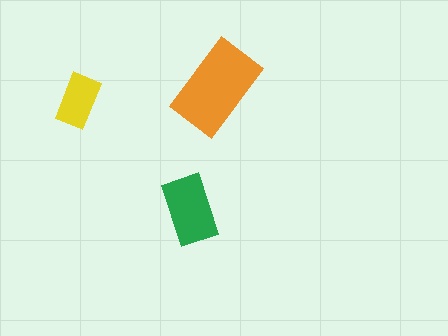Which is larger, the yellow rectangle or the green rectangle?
The green one.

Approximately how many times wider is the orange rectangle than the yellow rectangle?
About 1.5 times wider.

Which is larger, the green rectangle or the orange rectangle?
The orange one.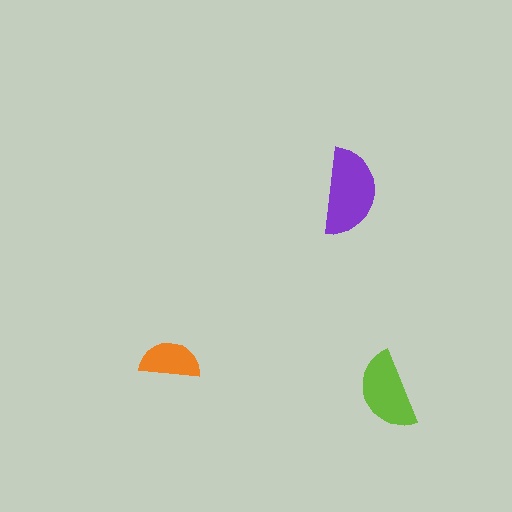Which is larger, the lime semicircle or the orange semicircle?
The lime one.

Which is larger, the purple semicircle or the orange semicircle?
The purple one.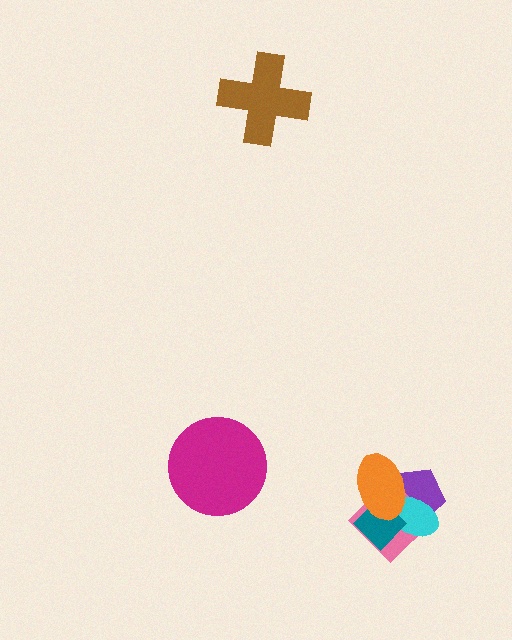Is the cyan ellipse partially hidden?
Yes, it is partially covered by another shape.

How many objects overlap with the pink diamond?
4 objects overlap with the pink diamond.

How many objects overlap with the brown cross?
0 objects overlap with the brown cross.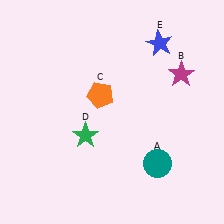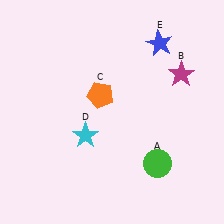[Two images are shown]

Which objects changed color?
A changed from teal to green. D changed from green to cyan.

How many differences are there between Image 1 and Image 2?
There are 2 differences between the two images.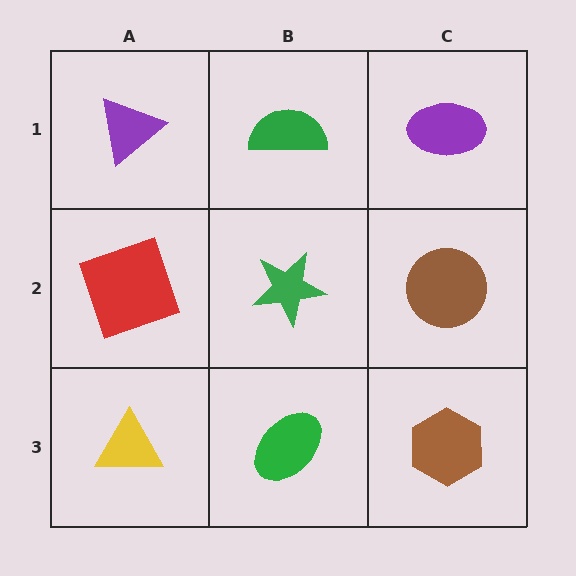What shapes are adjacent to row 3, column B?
A green star (row 2, column B), a yellow triangle (row 3, column A), a brown hexagon (row 3, column C).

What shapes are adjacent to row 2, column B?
A green semicircle (row 1, column B), a green ellipse (row 3, column B), a red square (row 2, column A), a brown circle (row 2, column C).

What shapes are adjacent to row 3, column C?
A brown circle (row 2, column C), a green ellipse (row 3, column B).